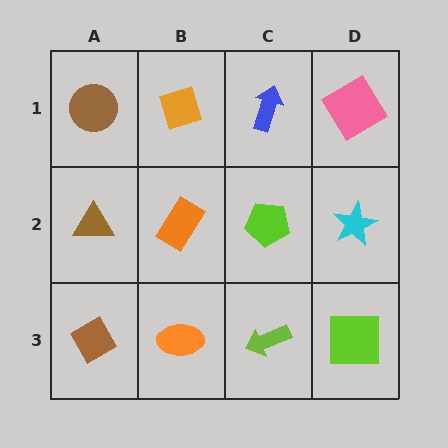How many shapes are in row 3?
4 shapes.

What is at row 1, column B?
An orange diamond.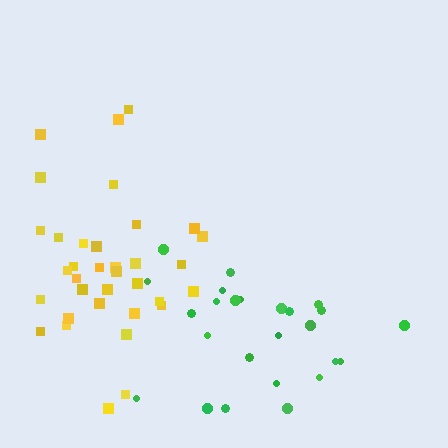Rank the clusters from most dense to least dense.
green, yellow.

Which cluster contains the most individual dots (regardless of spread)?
Yellow (35).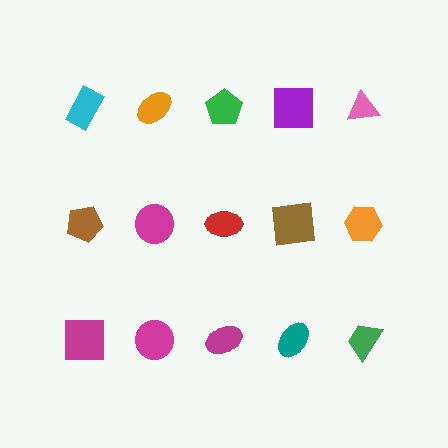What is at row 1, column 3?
A green pentagon.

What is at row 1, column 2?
An orange ellipse.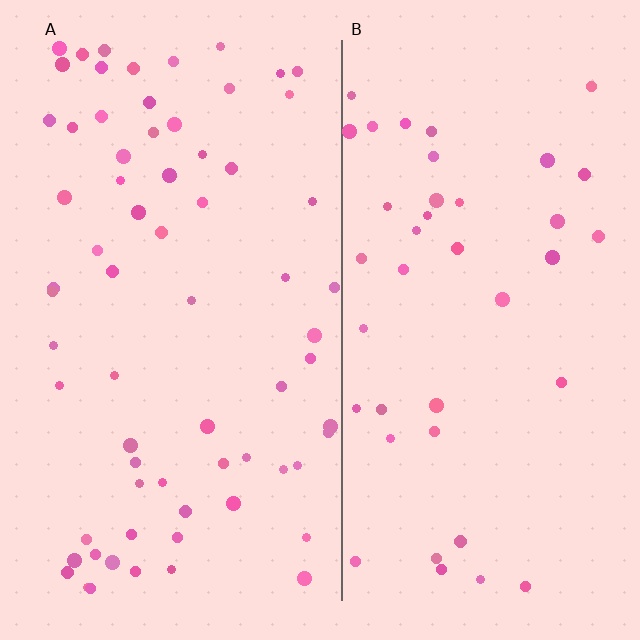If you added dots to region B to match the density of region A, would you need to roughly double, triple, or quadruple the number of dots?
Approximately double.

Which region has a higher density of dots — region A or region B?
A (the left).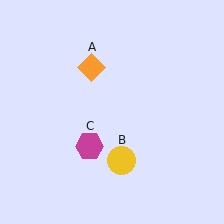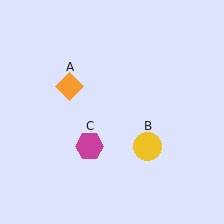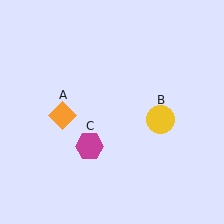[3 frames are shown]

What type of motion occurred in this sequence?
The orange diamond (object A), yellow circle (object B) rotated counterclockwise around the center of the scene.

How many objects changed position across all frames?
2 objects changed position: orange diamond (object A), yellow circle (object B).